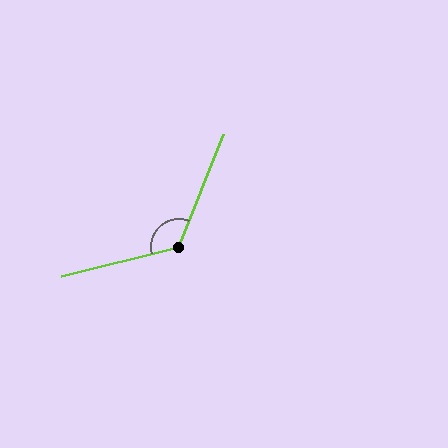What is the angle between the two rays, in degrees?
Approximately 126 degrees.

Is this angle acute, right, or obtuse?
It is obtuse.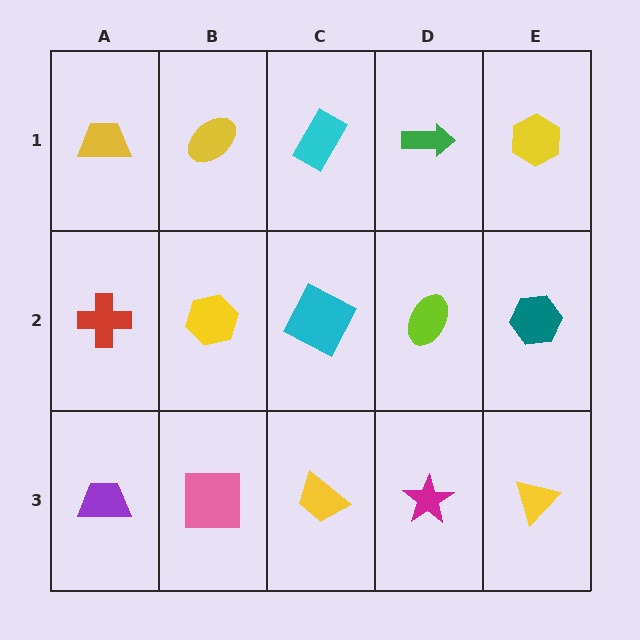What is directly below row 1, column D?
A lime ellipse.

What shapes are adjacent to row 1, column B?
A yellow hexagon (row 2, column B), a yellow trapezoid (row 1, column A), a cyan rectangle (row 1, column C).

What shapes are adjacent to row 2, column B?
A yellow ellipse (row 1, column B), a pink square (row 3, column B), a red cross (row 2, column A), a cyan square (row 2, column C).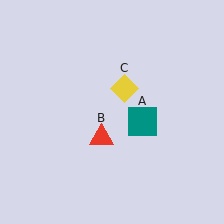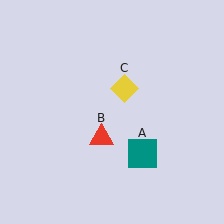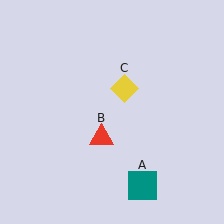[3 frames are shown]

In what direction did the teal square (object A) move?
The teal square (object A) moved down.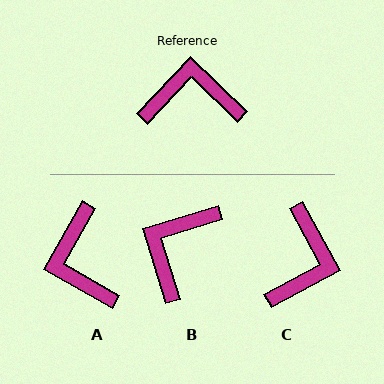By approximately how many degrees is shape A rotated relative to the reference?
Approximately 104 degrees counter-clockwise.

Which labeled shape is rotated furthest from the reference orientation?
C, about 108 degrees away.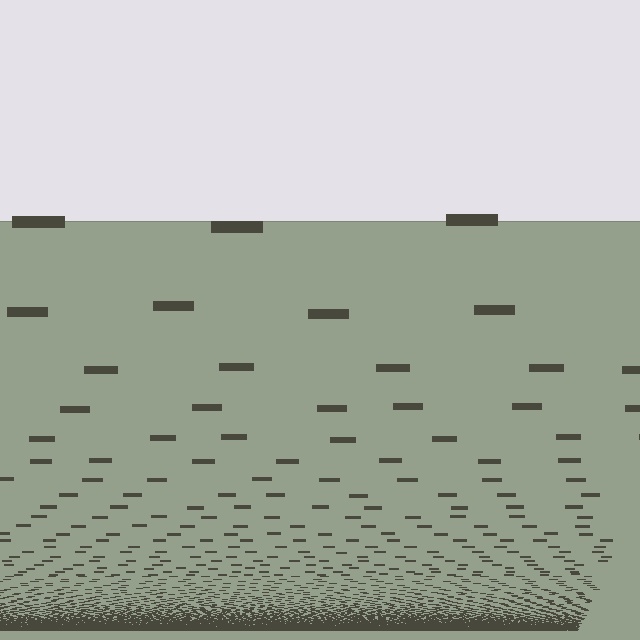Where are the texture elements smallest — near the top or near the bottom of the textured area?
Near the bottom.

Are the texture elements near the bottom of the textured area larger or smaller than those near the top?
Smaller. The gradient is inverted — elements near the bottom are smaller and denser.